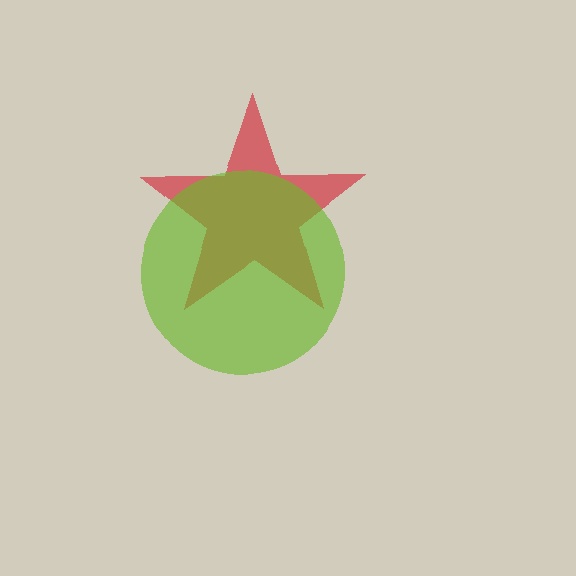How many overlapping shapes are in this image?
There are 2 overlapping shapes in the image.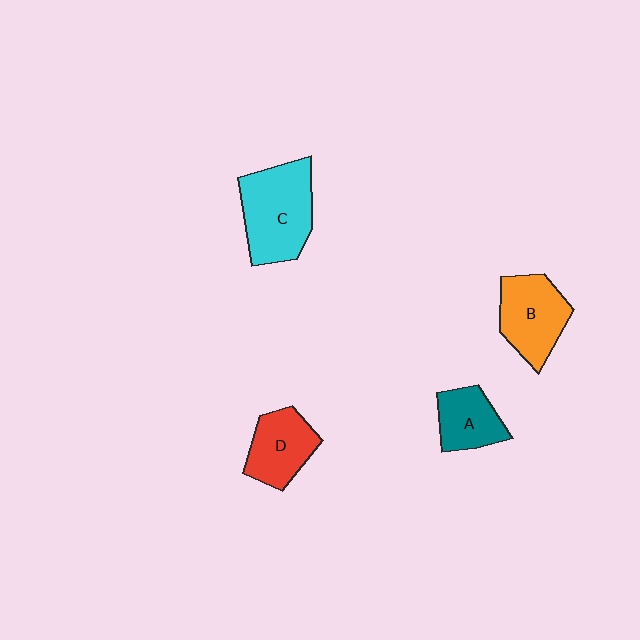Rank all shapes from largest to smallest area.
From largest to smallest: C (cyan), B (orange), D (red), A (teal).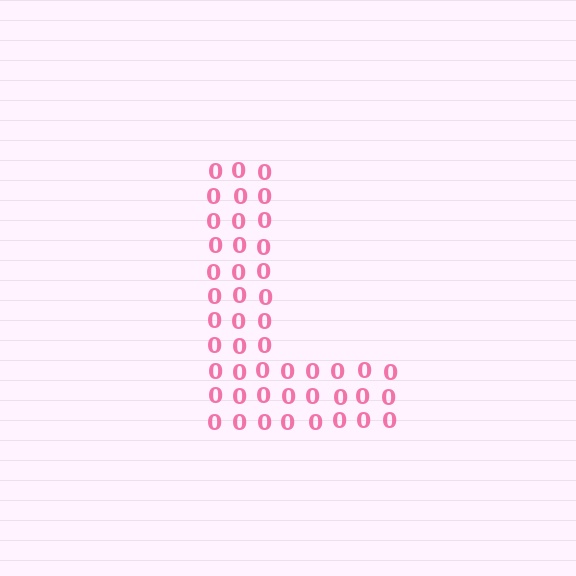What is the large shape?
The large shape is the letter L.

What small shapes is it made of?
It is made of small digit 0's.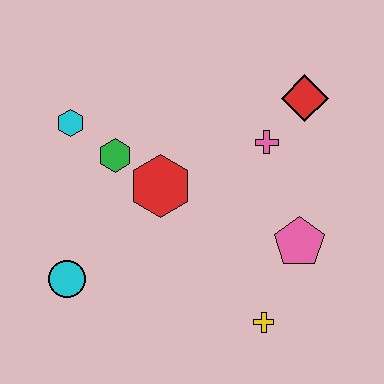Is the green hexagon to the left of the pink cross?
Yes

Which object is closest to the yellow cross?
The pink pentagon is closest to the yellow cross.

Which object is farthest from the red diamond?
The cyan circle is farthest from the red diamond.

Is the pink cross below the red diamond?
Yes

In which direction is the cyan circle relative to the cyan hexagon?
The cyan circle is below the cyan hexagon.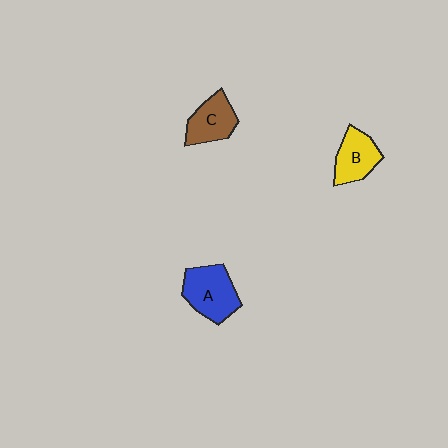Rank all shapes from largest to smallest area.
From largest to smallest: A (blue), C (brown), B (yellow).